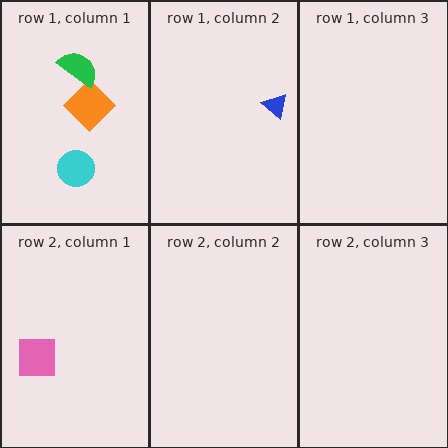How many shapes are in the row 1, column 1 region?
3.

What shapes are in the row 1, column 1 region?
The orange diamond, the cyan circle, the green semicircle.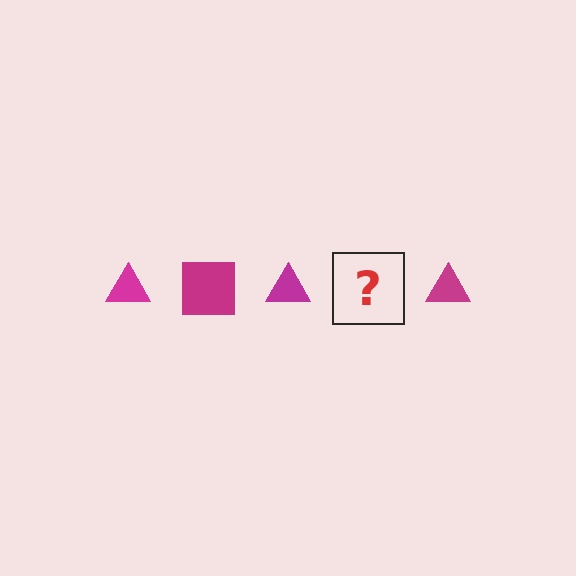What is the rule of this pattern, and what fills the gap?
The rule is that the pattern cycles through triangle, square shapes in magenta. The gap should be filled with a magenta square.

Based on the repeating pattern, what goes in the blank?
The blank should be a magenta square.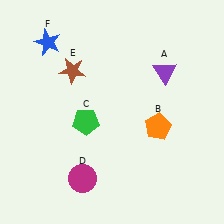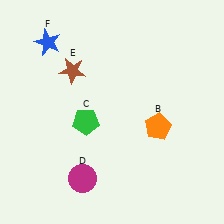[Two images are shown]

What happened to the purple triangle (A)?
The purple triangle (A) was removed in Image 2. It was in the top-right area of Image 1.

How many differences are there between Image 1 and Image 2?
There is 1 difference between the two images.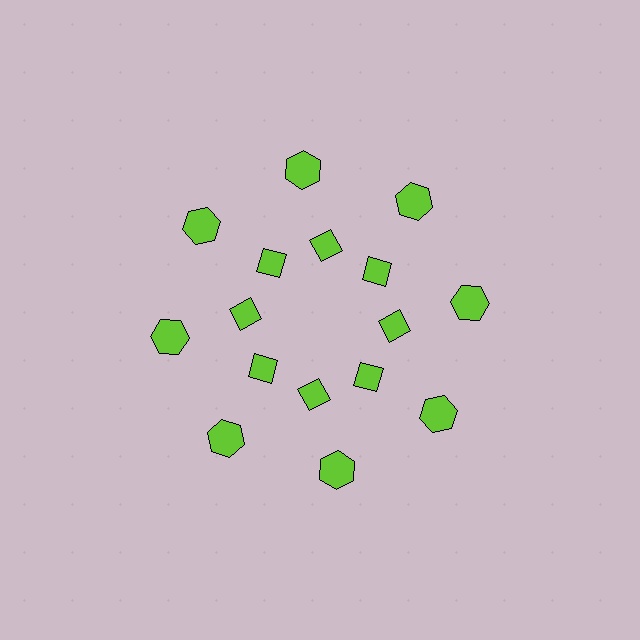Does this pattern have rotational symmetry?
Yes, this pattern has 8-fold rotational symmetry. It looks the same after rotating 45 degrees around the center.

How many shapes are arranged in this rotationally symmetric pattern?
There are 16 shapes, arranged in 8 groups of 2.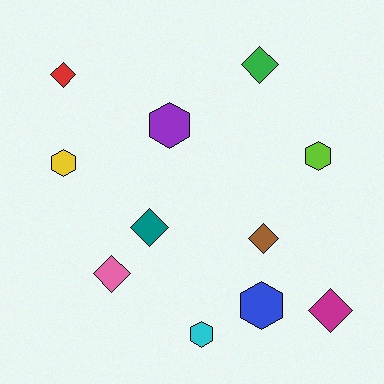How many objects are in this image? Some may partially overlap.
There are 11 objects.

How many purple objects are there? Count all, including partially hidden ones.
There is 1 purple object.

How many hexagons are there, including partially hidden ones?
There are 5 hexagons.